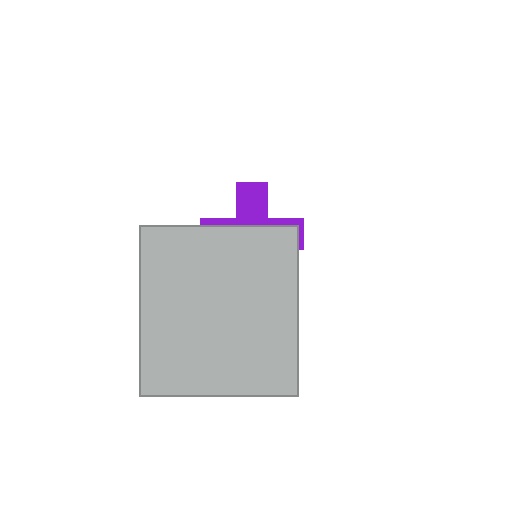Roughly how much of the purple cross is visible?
A small part of it is visible (roughly 37%).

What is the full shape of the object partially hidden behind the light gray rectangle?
The partially hidden object is a purple cross.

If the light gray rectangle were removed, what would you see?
You would see the complete purple cross.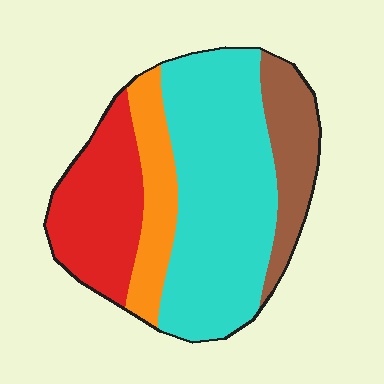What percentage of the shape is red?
Red takes up between a sixth and a third of the shape.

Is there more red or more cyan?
Cyan.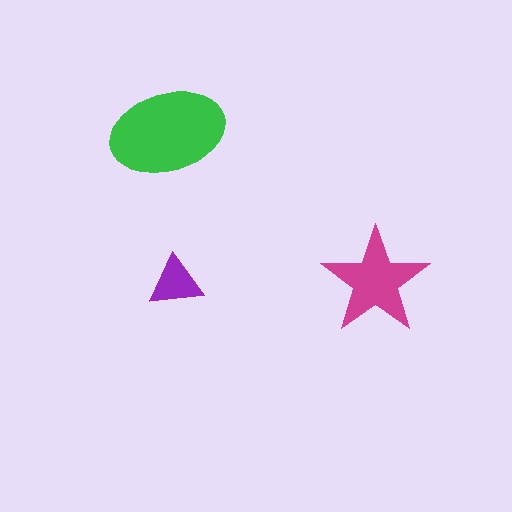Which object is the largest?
The green ellipse.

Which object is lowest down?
The purple triangle is bottommost.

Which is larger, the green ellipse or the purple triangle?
The green ellipse.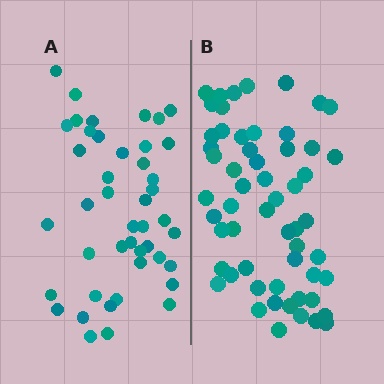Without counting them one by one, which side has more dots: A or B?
Region B (the right region) has more dots.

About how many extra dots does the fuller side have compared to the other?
Region B has approximately 15 more dots than region A.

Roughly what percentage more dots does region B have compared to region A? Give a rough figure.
About 30% more.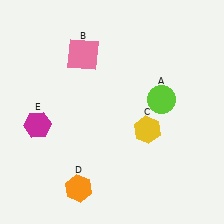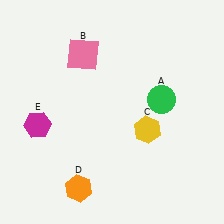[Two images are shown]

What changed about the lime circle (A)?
In Image 1, A is lime. In Image 2, it changed to green.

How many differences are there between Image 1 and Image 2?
There is 1 difference between the two images.